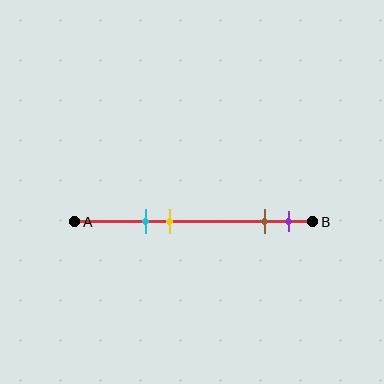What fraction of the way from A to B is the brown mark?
The brown mark is approximately 80% (0.8) of the way from A to B.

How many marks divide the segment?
There are 4 marks dividing the segment.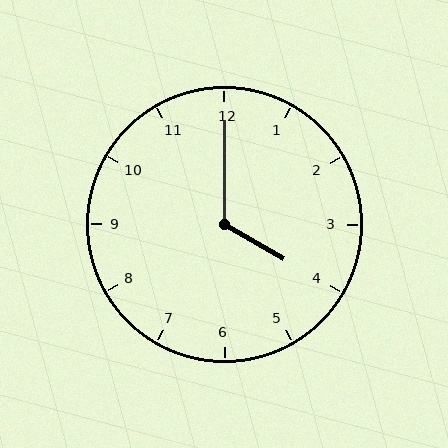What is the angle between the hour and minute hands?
Approximately 120 degrees.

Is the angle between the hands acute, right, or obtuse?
It is obtuse.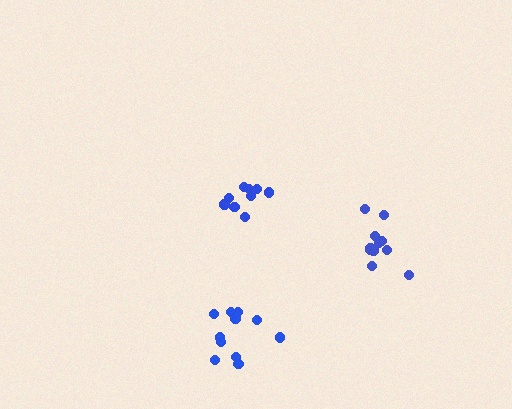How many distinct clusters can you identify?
There are 3 distinct clusters.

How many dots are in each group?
Group 1: 9 dots, Group 2: 11 dots, Group 3: 11 dots (31 total).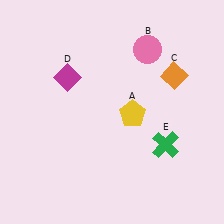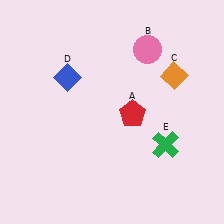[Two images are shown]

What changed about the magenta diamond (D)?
In Image 1, D is magenta. In Image 2, it changed to blue.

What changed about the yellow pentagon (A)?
In Image 1, A is yellow. In Image 2, it changed to red.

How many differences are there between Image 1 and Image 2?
There are 2 differences between the two images.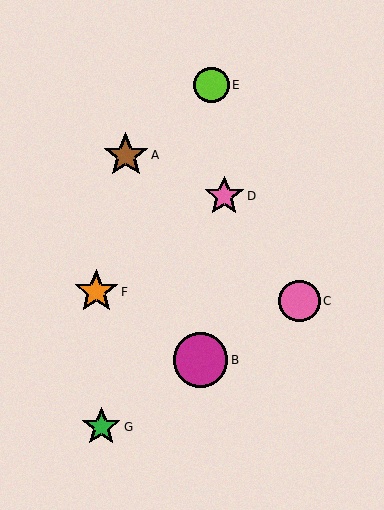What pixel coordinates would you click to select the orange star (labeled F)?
Click at (96, 292) to select the orange star F.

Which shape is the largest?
The magenta circle (labeled B) is the largest.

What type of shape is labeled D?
Shape D is a pink star.